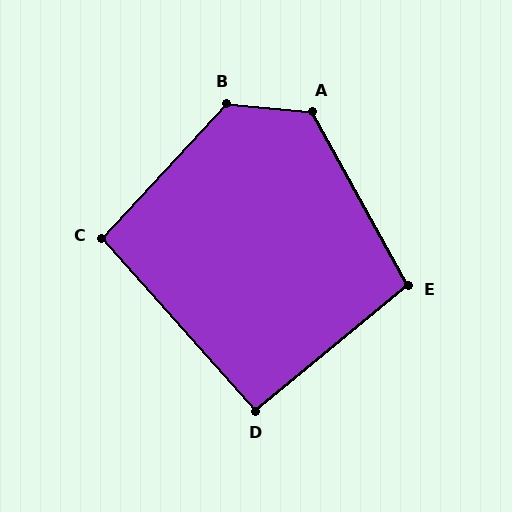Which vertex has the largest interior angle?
B, at approximately 128 degrees.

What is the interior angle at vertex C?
Approximately 96 degrees (obtuse).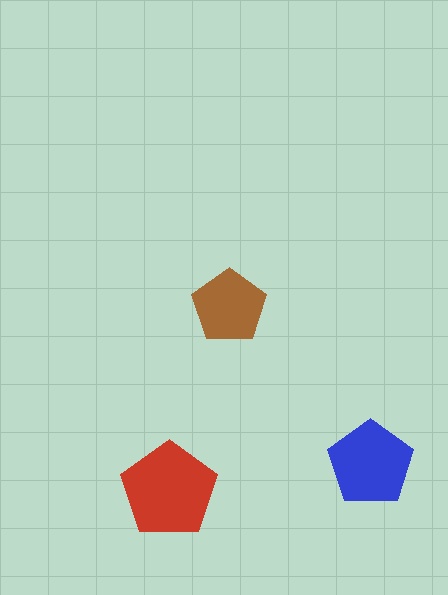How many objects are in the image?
There are 3 objects in the image.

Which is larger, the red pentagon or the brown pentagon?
The red one.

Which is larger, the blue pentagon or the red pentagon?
The red one.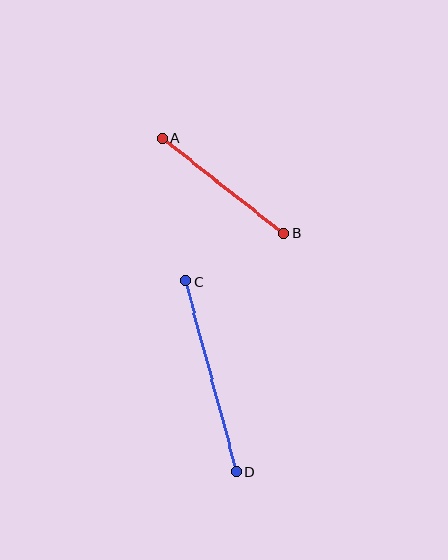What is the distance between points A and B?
The distance is approximately 154 pixels.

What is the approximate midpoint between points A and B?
The midpoint is at approximately (223, 186) pixels.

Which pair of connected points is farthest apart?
Points C and D are farthest apart.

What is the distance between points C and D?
The distance is approximately 198 pixels.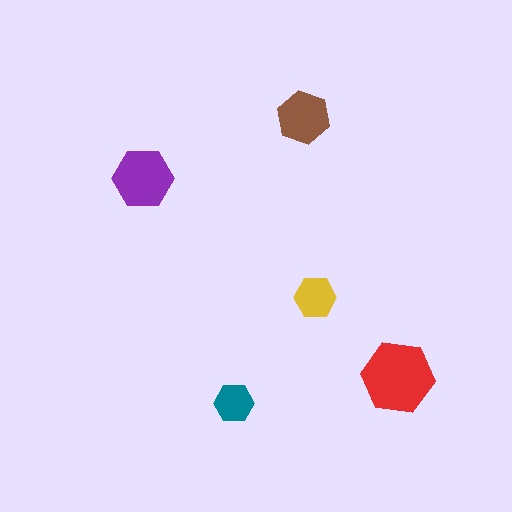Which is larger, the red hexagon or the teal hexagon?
The red one.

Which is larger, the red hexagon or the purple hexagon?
The red one.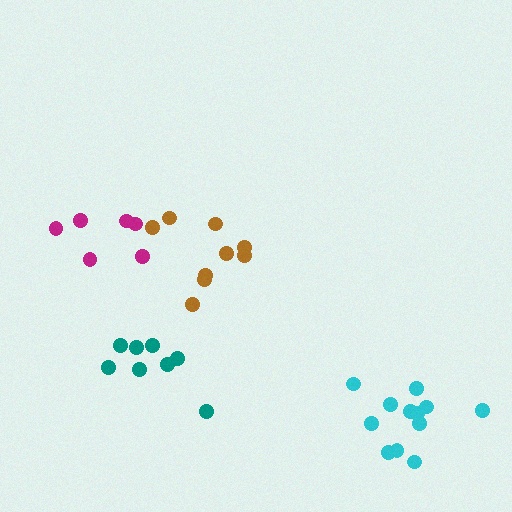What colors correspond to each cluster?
The clusters are colored: teal, magenta, cyan, brown.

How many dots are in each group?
Group 1: 8 dots, Group 2: 6 dots, Group 3: 12 dots, Group 4: 9 dots (35 total).